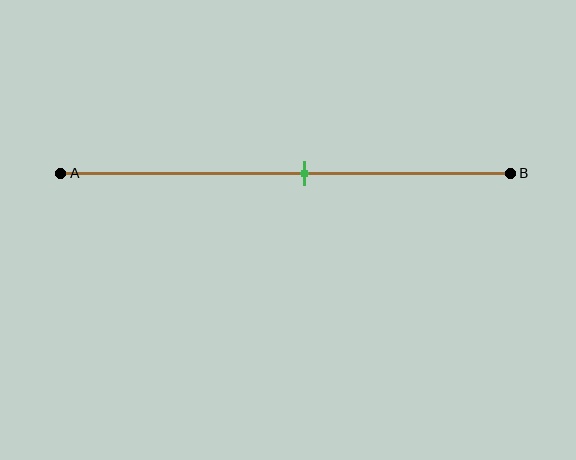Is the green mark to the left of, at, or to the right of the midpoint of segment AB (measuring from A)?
The green mark is to the right of the midpoint of segment AB.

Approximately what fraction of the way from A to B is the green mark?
The green mark is approximately 55% of the way from A to B.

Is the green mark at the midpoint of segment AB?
No, the mark is at about 55% from A, not at the 50% midpoint.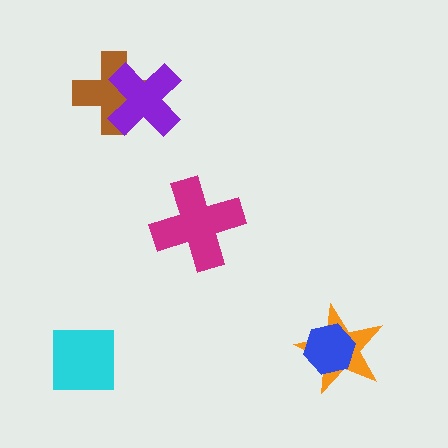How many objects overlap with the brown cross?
1 object overlaps with the brown cross.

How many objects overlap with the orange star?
1 object overlaps with the orange star.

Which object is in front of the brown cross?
The purple cross is in front of the brown cross.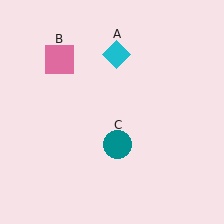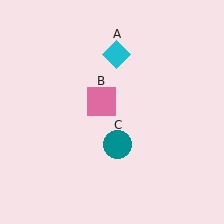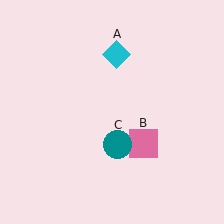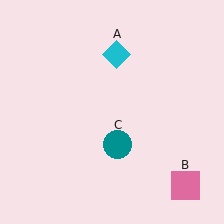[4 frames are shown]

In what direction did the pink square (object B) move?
The pink square (object B) moved down and to the right.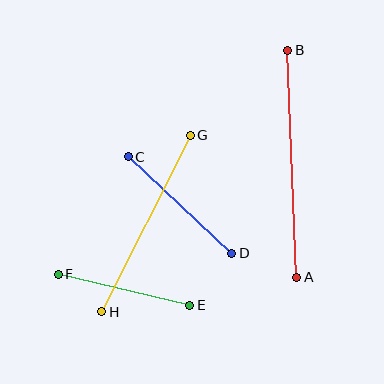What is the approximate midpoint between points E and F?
The midpoint is at approximately (124, 290) pixels.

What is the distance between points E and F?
The distance is approximately 135 pixels.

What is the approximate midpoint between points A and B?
The midpoint is at approximately (292, 164) pixels.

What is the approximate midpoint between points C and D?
The midpoint is at approximately (180, 205) pixels.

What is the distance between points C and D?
The distance is approximately 141 pixels.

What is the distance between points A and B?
The distance is approximately 227 pixels.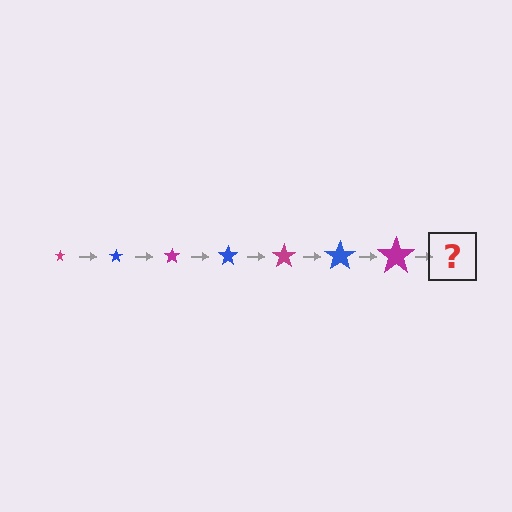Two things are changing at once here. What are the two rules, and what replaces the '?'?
The two rules are that the star grows larger each step and the color cycles through magenta and blue. The '?' should be a blue star, larger than the previous one.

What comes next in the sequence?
The next element should be a blue star, larger than the previous one.